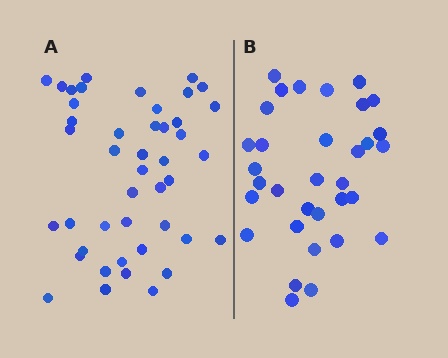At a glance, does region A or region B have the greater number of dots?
Region A (the left region) has more dots.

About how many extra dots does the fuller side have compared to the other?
Region A has roughly 12 or so more dots than region B.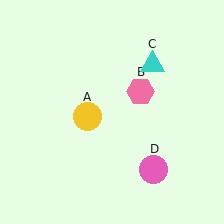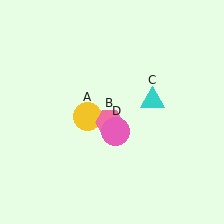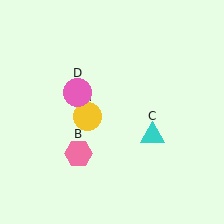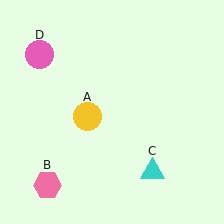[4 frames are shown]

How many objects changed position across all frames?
3 objects changed position: pink hexagon (object B), cyan triangle (object C), pink circle (object D).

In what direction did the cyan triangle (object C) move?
The cyan triangle (object C) moved down.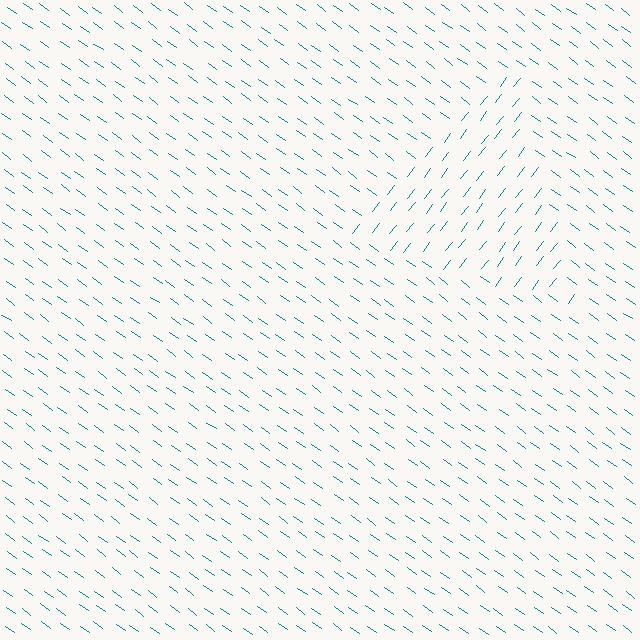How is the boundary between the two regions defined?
The boundary is defined purely by a change in line orientation (approximately 88 degrees difference). All lines are the same color and thickness.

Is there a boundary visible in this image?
Yes, there is a texture boundary formed by a change in line orientation.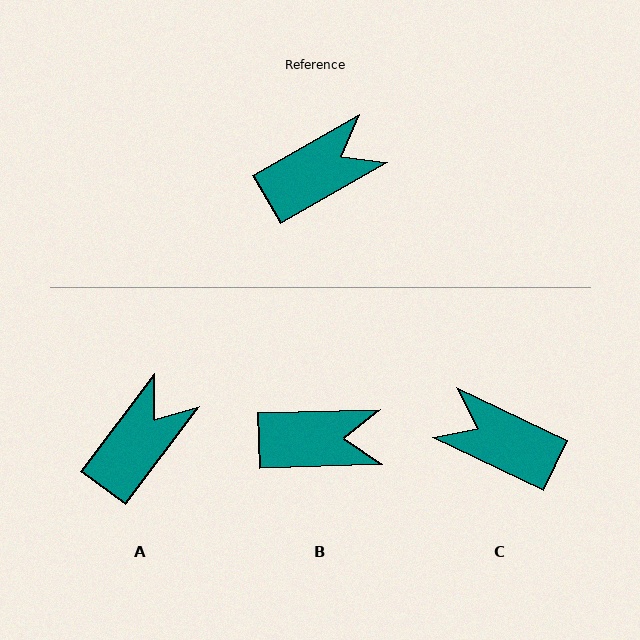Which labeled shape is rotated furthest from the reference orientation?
C, about 125 degrees away.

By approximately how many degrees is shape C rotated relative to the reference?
Approximately 125 degrees counter-clockwise.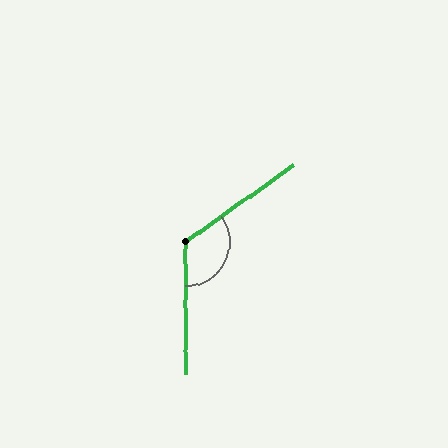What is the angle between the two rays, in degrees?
Approximately 126 degrees.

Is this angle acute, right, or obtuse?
It is obtuse.